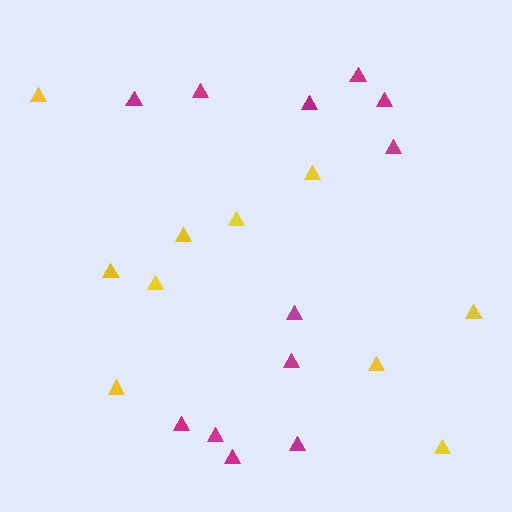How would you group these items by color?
There are 2 groups: one group of yellow triangles (10) and one group of magenta triangles (12).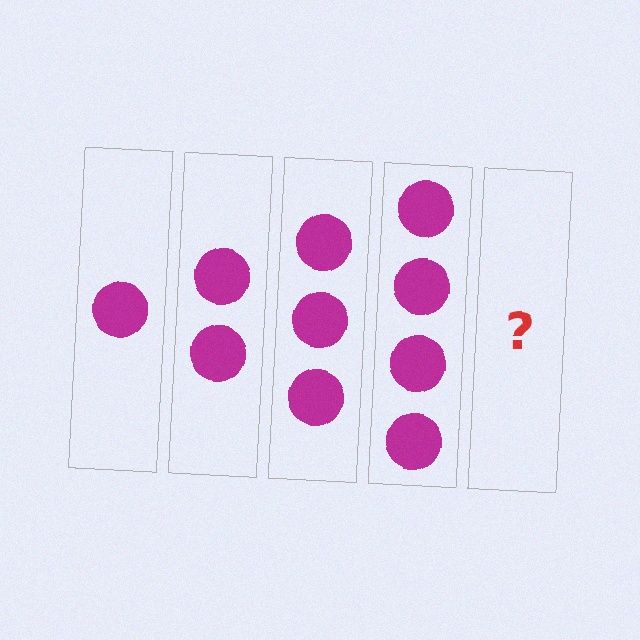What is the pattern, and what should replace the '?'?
The pattern is that each step adds one more circle. The '?' should be 5 circles.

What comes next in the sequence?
The next element should be 5 circles.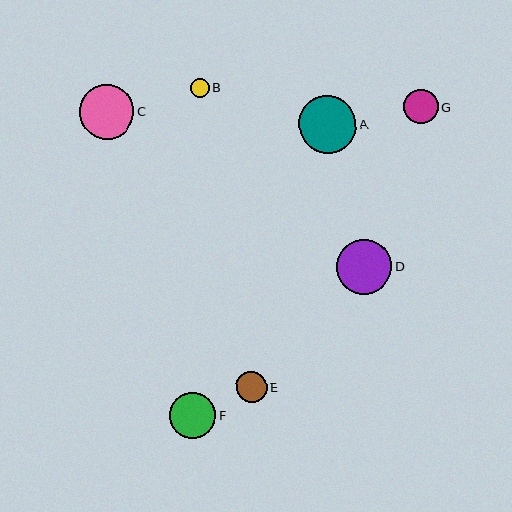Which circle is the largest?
Circle A is the largest with a size of approximately 58 pixels.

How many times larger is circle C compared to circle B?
Circle C is approximately 2.9 times the size of circle B.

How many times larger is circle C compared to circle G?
Circle C is approximately 1.6 times the size of circle G.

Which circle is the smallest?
Circle B is the smallest with a size of approximately 19 pixels.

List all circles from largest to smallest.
From largest to smallest: A, D, C, F, G, E, B.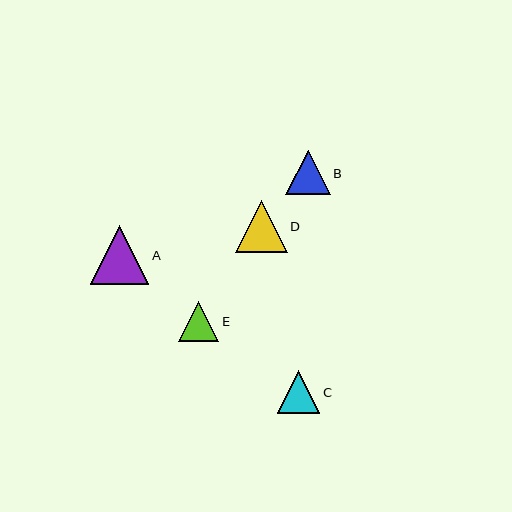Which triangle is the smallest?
Triangle E is the smallest with a size of approximately 40 pixels.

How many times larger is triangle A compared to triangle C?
Triangle A is approximately 1.4 times the size of triangle C.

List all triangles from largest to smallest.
From largest to smallest: A, D, B, C, E.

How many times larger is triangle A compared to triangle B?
Triangle A is approximately 1.3 times the size of triangle B.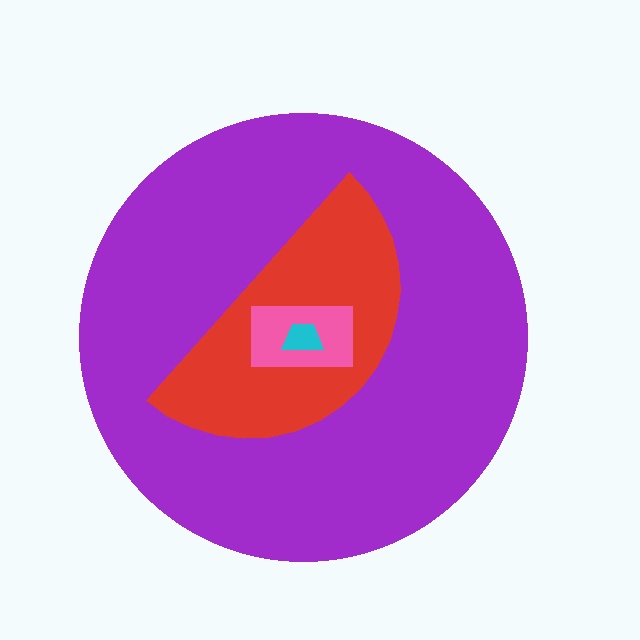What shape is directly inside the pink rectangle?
The cyan trapezoid.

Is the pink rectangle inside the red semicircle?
Yes.